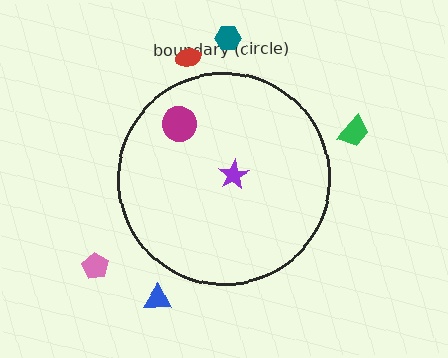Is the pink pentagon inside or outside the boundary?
Outside.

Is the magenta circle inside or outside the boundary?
Inside.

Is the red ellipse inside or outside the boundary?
Outside.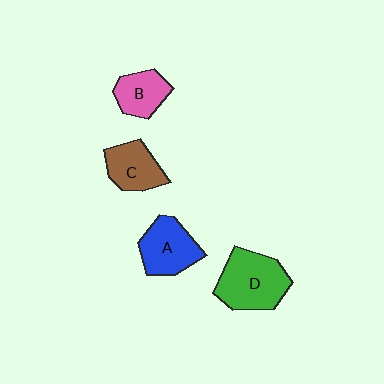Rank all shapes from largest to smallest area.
From largest to smallest: D (green), A (blue), C (brown), B (pink).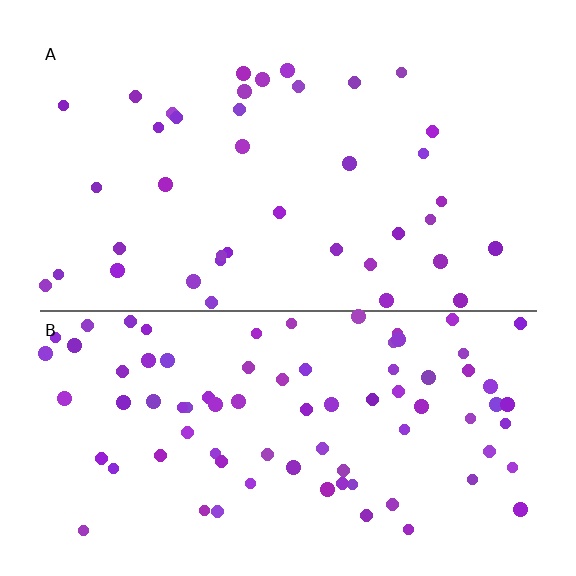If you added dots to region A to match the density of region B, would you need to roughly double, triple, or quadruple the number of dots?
Approximately double.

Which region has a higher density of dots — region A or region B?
B (the bottom).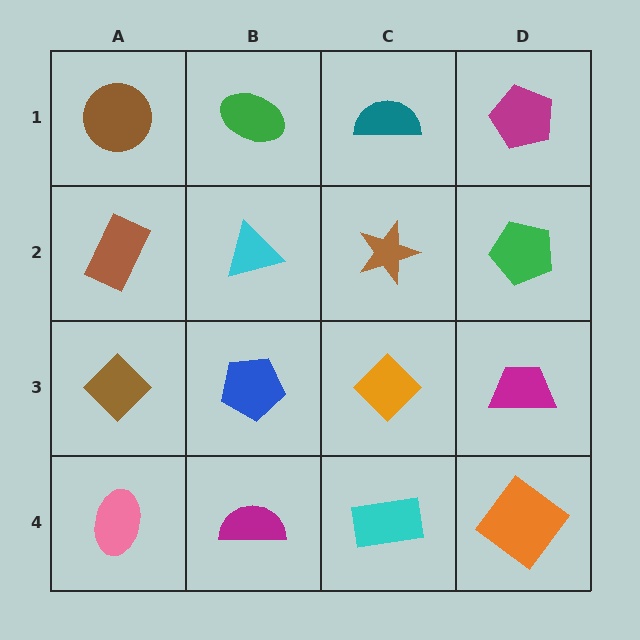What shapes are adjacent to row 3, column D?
A green pentagon (row 2, column D), an orange diamond (row 4, column D), an orange diamond (row 3, column C).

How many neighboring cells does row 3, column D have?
3.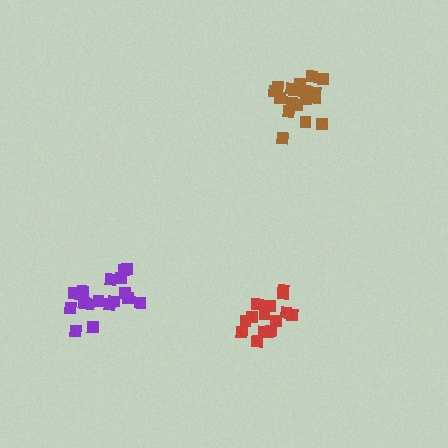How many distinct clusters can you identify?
There are 3 distinct clusters.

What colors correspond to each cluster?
The clusters are colored: purple, red, brown.